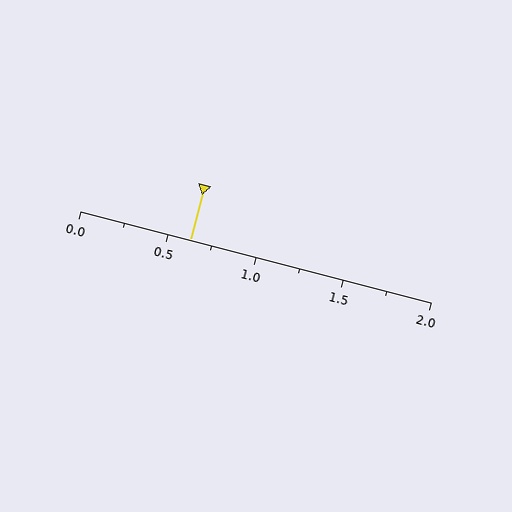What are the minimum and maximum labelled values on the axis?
The axis runs from 0.0 to 2.0.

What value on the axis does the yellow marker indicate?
The marker indicates approximately 0.62.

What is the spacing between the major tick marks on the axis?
The major ticks are spaced 0.5 apart.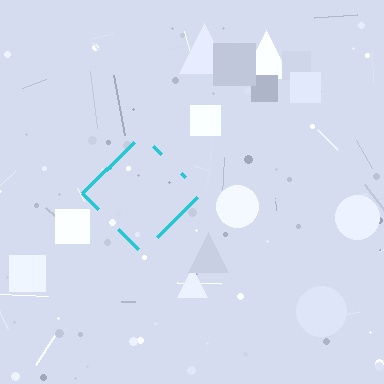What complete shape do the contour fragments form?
The contour fragments form a diamond.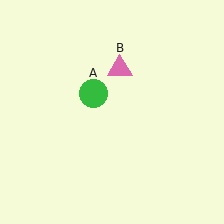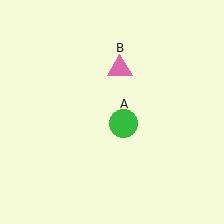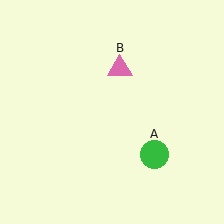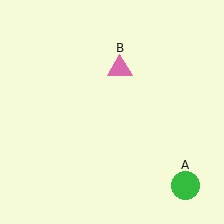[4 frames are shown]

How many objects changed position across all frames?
1 object changed position: green circle (object A).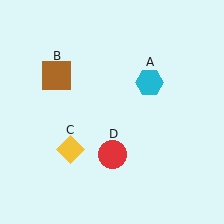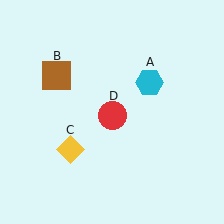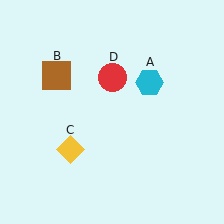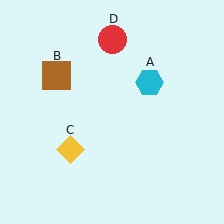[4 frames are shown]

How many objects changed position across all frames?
1 object changed position: red circle (object D).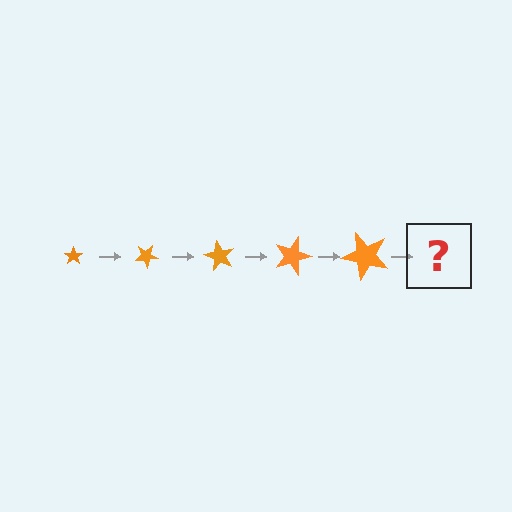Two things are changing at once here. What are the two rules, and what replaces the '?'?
The two rules are that the star grows larger each step and it rotates 30 degrees each step. The '?' should be a star, larger than the previous one and rotated 150 degrees from the start.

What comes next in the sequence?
The next element should be a star, larger than the previous one and rotated 150 degrees from the start.